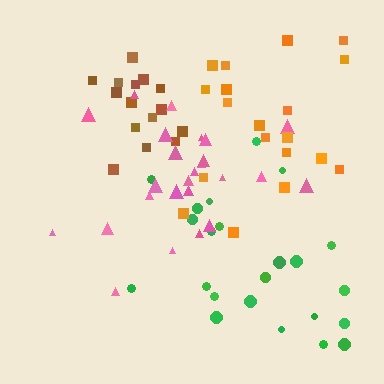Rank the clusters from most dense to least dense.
brown, orange, pink, green.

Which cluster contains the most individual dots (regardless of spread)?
Green (25).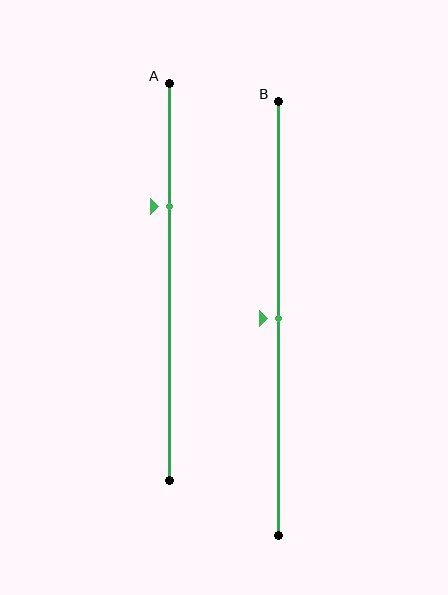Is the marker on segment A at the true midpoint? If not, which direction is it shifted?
No, the marker on segment A is shifted upward by about 19% of the segment length.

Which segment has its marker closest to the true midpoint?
Segment B has its marker closest to the true midpoint.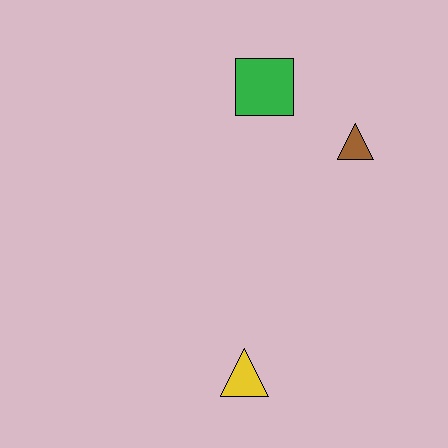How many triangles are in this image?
There are 2 triangles.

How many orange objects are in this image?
There are no orange objects.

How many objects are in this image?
There are 3 objects.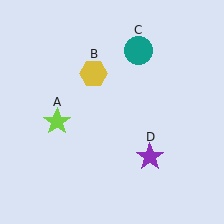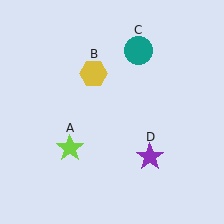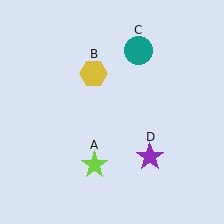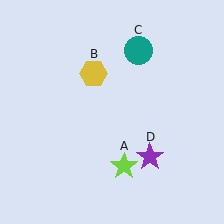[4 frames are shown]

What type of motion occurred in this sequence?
The lime star (object A) rotated counterclockwise around the center of the scene.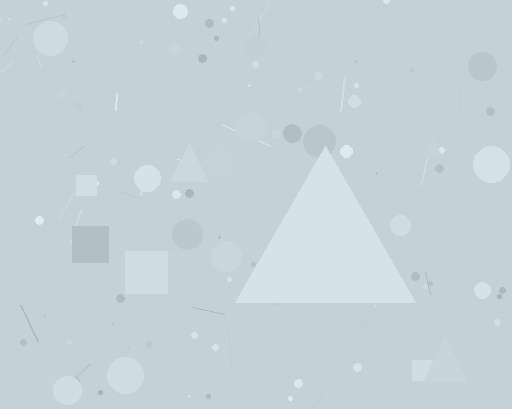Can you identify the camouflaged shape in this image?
The camouflaged shape is a triangle.